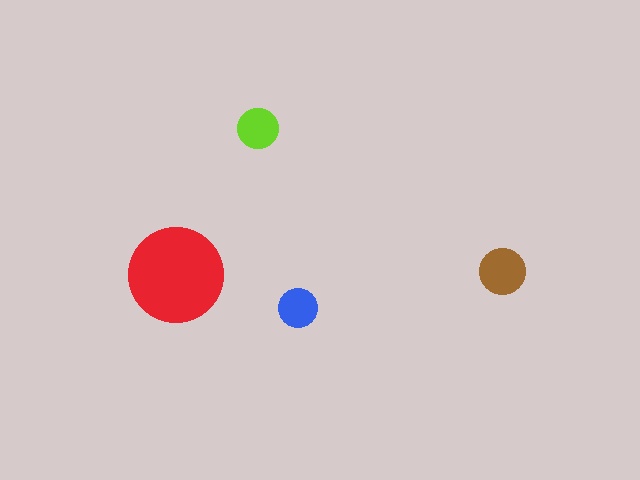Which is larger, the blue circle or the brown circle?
The brown one.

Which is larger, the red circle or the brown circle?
The red one.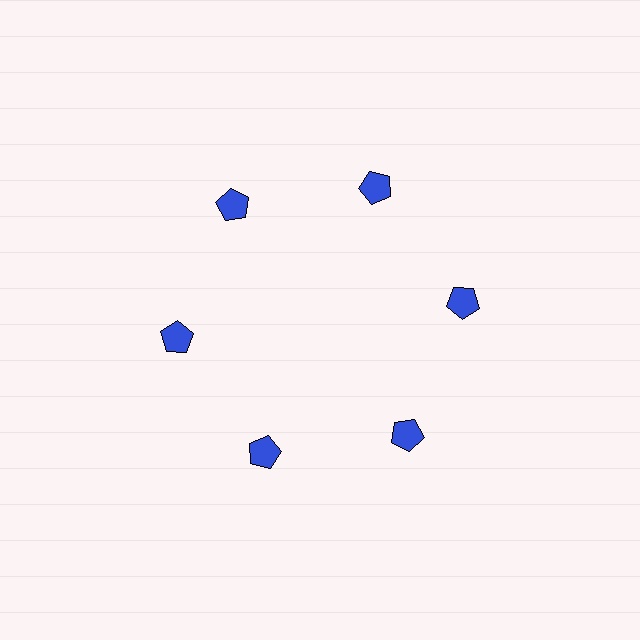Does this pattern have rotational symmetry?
Yes, this pattern has 6-fold rotational symmetry. It looks the same after rotating 60 degrees around the center.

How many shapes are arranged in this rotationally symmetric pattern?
There are 6 shapes, arranged in 6 groups of 1.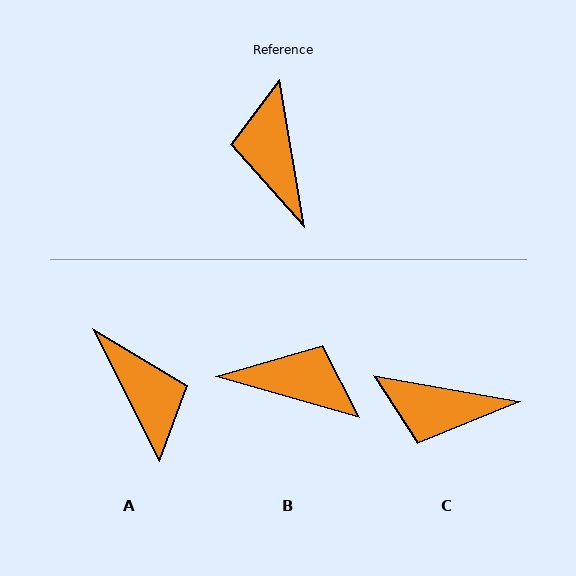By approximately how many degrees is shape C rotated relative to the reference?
Approximately 70 degrees counter-clockwise.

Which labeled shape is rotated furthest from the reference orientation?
A, about 163 degrees away.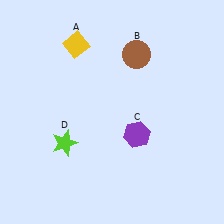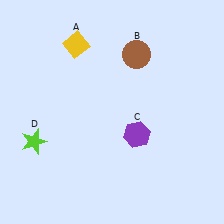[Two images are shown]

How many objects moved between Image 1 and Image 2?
1 object moved between the two images.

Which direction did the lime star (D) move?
The lime star (D) moved left.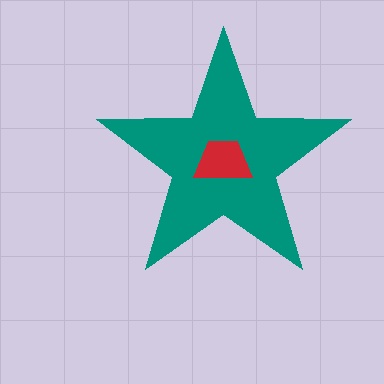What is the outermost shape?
The teal star.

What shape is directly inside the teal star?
The red trapezoid.